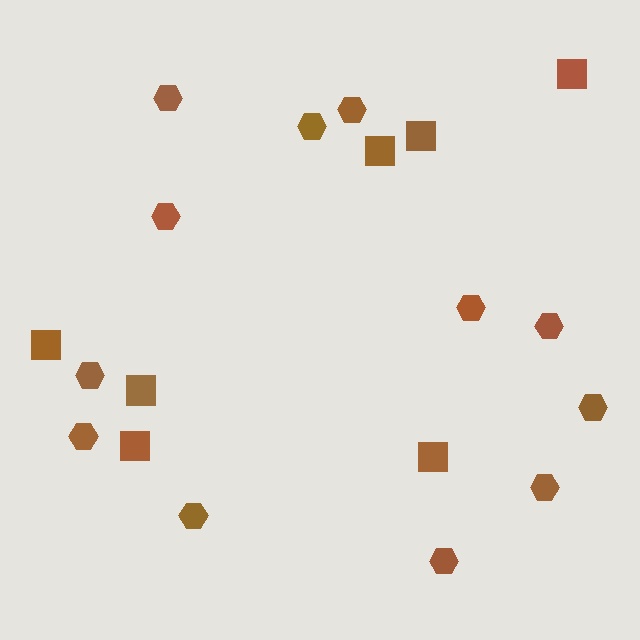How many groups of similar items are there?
There are 2 groups: one group of hexagons (12) and one group of squares (7).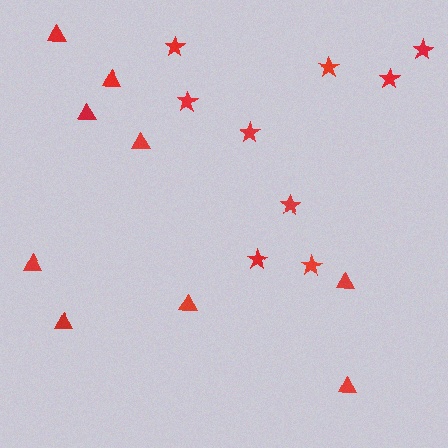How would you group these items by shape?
There are 2 groups: one group of triangles (9) and one group of stars (9).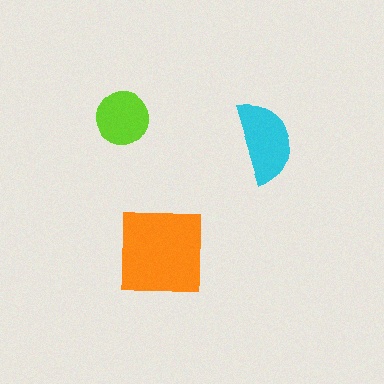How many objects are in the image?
There are 3 objects in the image.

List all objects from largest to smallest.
The orange square, the cyan semicircle, the lime circle.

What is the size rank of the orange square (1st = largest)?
1st.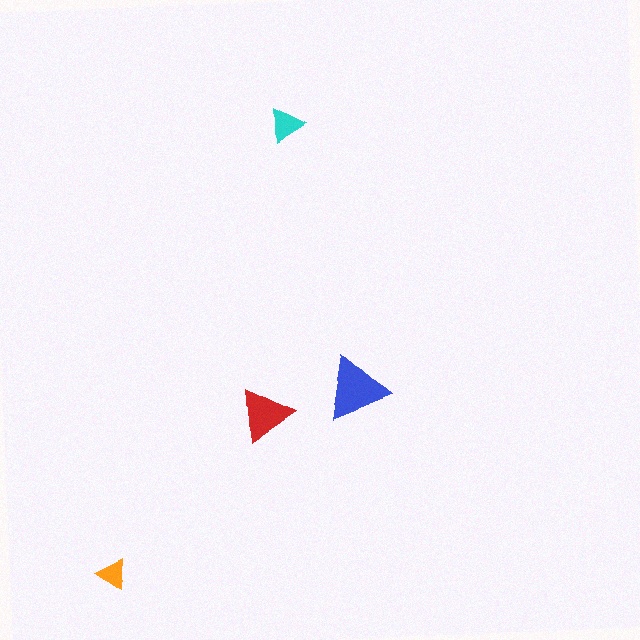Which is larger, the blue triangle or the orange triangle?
The blue one.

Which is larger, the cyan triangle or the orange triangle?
The cyan one.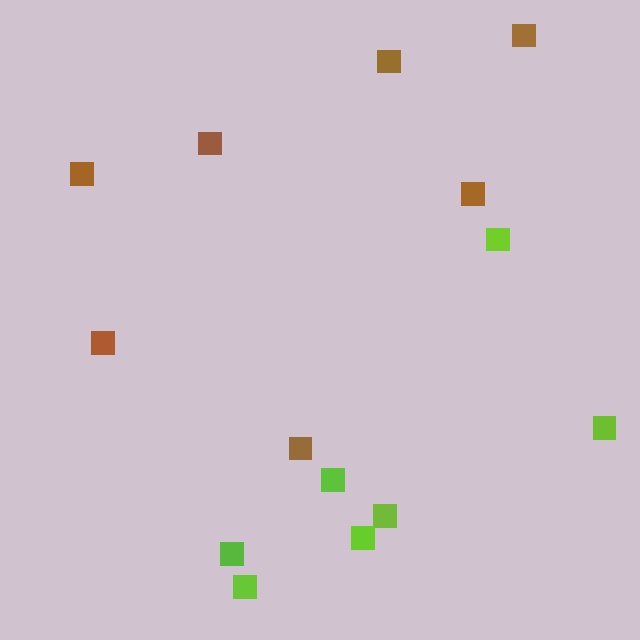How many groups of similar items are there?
There are 2 groups: one group of lime squares (7) and one group of brown squares (7).